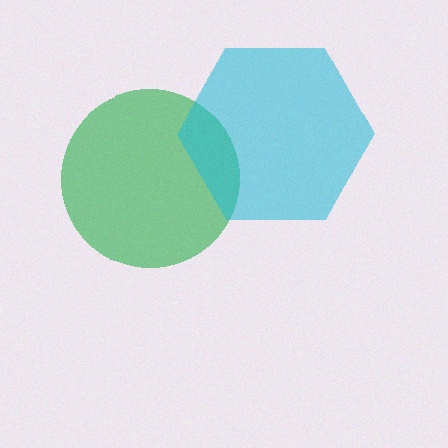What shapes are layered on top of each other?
The layered shapes are: a green circle, a cyan hexagon.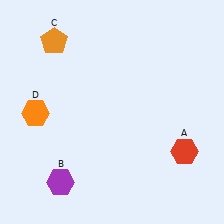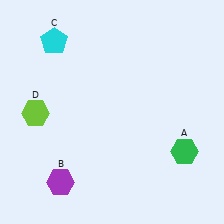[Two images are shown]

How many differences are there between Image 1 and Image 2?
There are 3 differences between the two images.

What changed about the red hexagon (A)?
In Image 1, A is red. In Image 2, it changed to green.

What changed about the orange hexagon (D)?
In Image 1, D is orange. In Image 2, it changed to lime.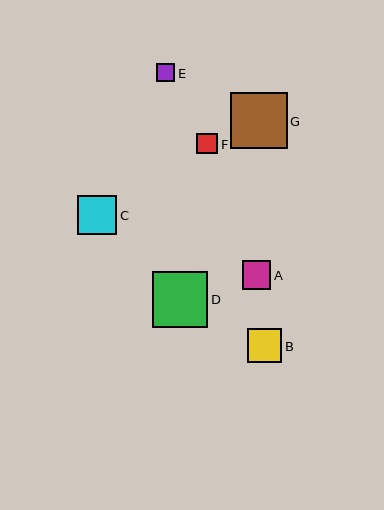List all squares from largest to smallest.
From largest to smallest: G, D, C, B, A, F, E.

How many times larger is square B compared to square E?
Square B is approximately 1.9 times the size of square E.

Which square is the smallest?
Square E is the smallest with a size of approximately 18 pixels.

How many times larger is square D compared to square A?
Square D is approximately 1.9 times the size of square A.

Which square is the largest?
Square G is the largest with a size of approximately 56 pixels.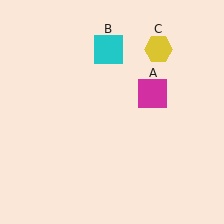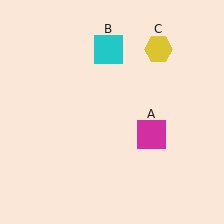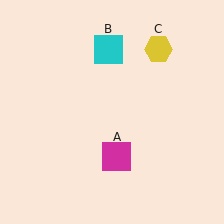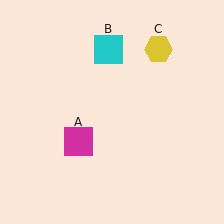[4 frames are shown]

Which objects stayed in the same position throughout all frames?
Cyan square (object B) and yellow hexagon (object C) remained stationary.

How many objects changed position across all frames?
1 object changed position: magenta square (object A).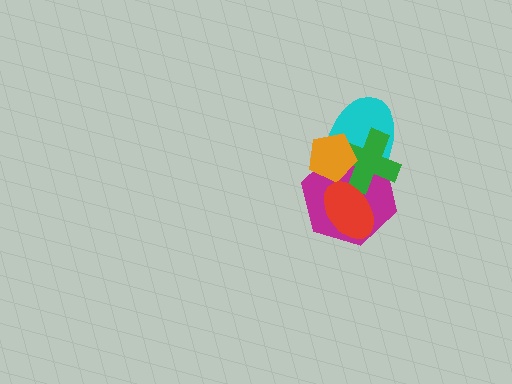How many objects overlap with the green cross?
4 objects overlap with the green cross.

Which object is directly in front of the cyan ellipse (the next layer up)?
The magenta hexagon is directly in front of the cyan ellipse.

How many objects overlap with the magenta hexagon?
4 objects overlap with the magenta hexagon.